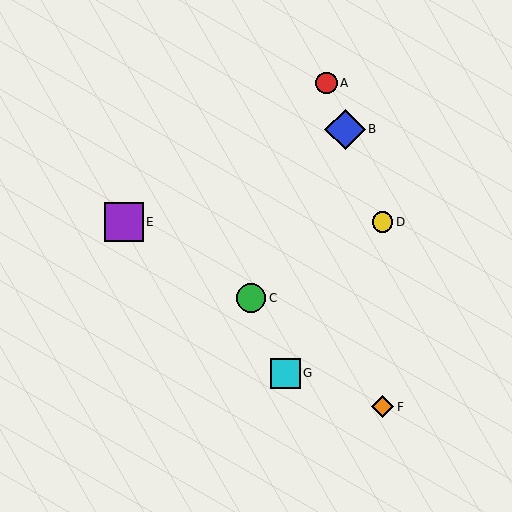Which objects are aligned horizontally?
Objects D, E are aligned horizontally.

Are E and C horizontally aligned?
No, E is at y≈222 and C is at y≈298.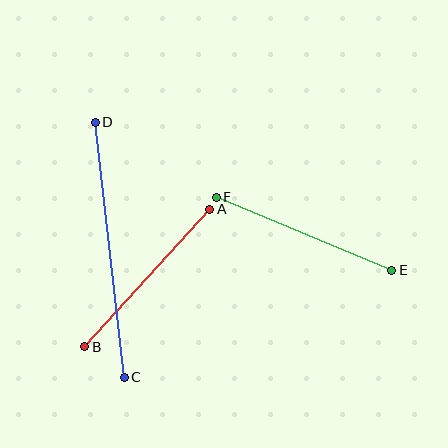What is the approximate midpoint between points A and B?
The midpoint is at approximately (147, 278) pixels.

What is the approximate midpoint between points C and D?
The midpoint is at approximately (110, 250) pixels.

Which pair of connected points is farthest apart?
Points C and D are farthest apart.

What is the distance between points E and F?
The distance is approximately 190 pixels.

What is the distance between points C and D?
The distance is approximately 256 pixels.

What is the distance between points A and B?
The distance is approximately 185 pixels.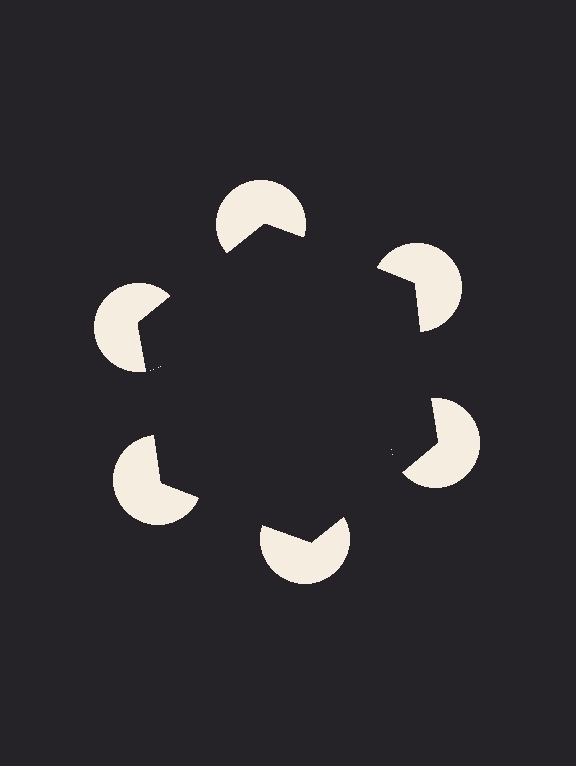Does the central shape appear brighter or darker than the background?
It typically appears slightly darker than the background, even though no actual brightness change is drawn.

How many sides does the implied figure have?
6 sides.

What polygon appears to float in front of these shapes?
An illusory hexagon — its edges are inferred from the aligned wedge cuts in the pac-man discs, not physically drawn.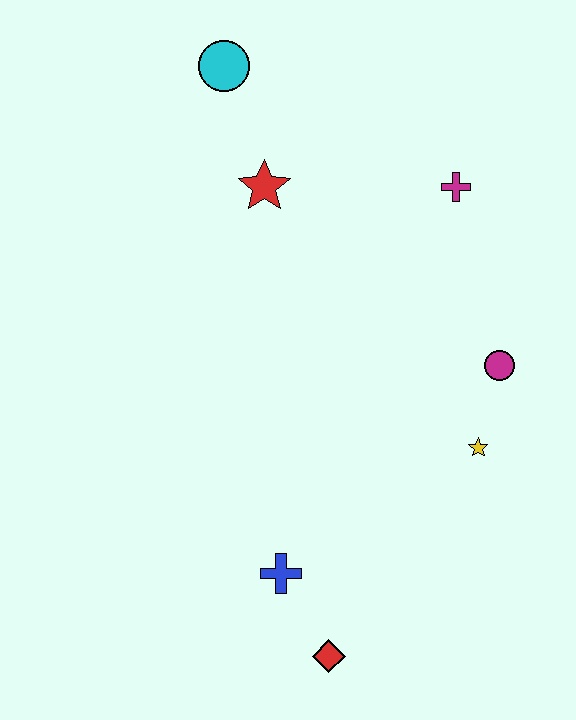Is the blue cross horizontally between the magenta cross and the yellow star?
No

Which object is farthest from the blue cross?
The cyan circle is farthest from the blue cross.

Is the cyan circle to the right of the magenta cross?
No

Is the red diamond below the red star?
Yes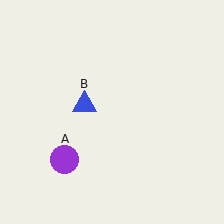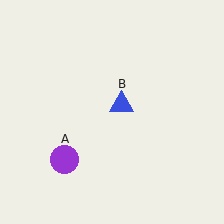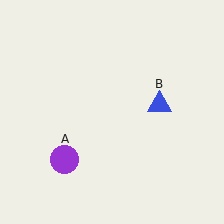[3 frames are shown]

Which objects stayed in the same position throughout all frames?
Purple circle (object A) remained stationary.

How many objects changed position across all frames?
1 object changed position: blue triangle (object B).